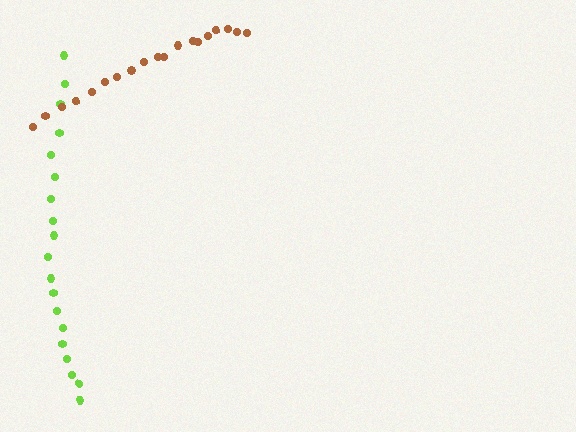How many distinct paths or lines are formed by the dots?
There are 2 distinct paths.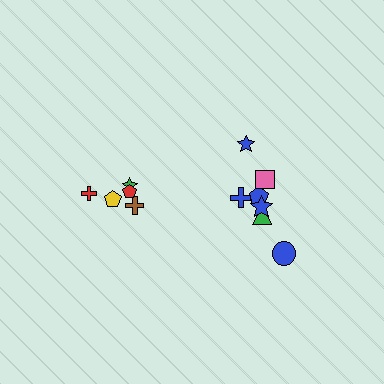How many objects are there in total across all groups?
There are 12 objects.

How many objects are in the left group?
There are 5 objects.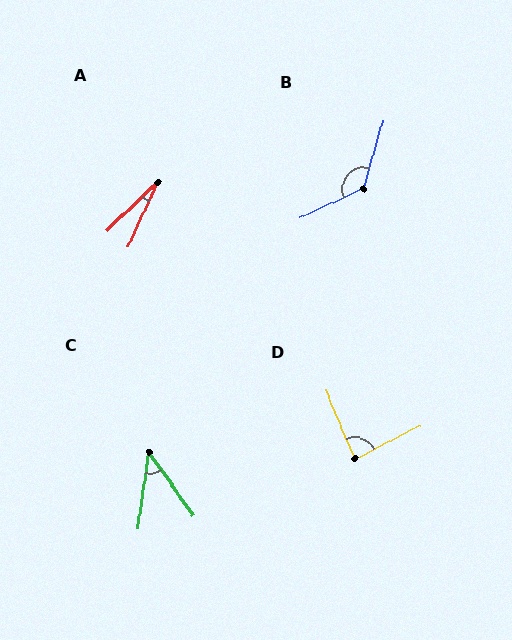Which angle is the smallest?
A, at approximately 22 degrees.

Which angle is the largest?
B, at approximately 131 degrees.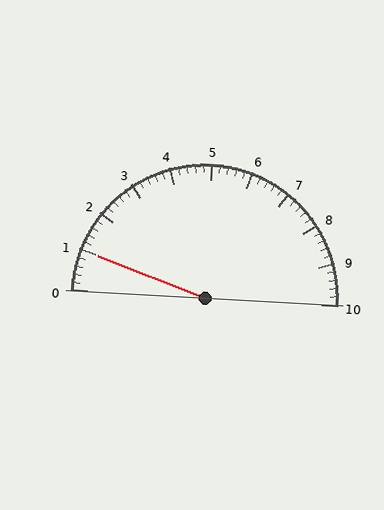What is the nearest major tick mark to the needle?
The nearest major tick mark is 1.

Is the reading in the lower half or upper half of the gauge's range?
The reading is in the lower half of the range (0 to 10).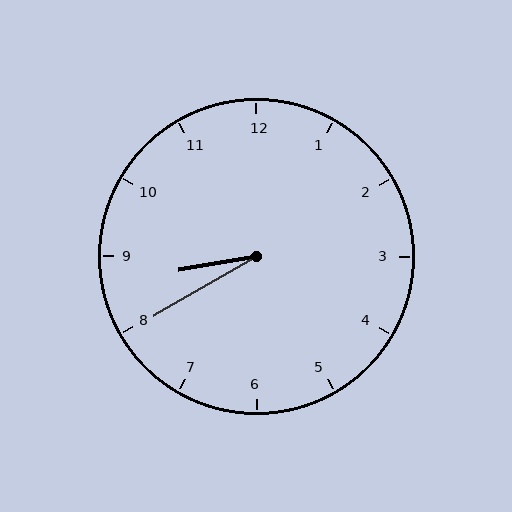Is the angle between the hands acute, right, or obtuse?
It is acute.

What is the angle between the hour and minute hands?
Approximately 20 degrees.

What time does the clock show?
8:40.